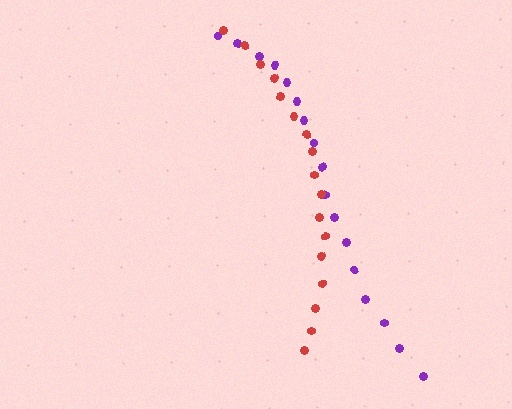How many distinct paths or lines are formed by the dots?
There are 2 distinct paths.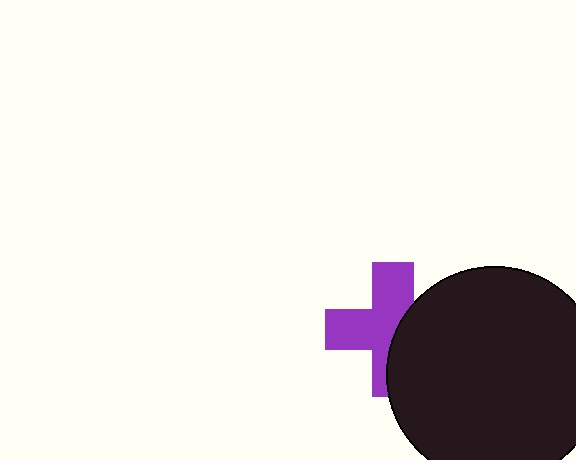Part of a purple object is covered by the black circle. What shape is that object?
It is a cross.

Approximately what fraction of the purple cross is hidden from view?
Roughly 41% of the purple cross is hidden behind the black circle.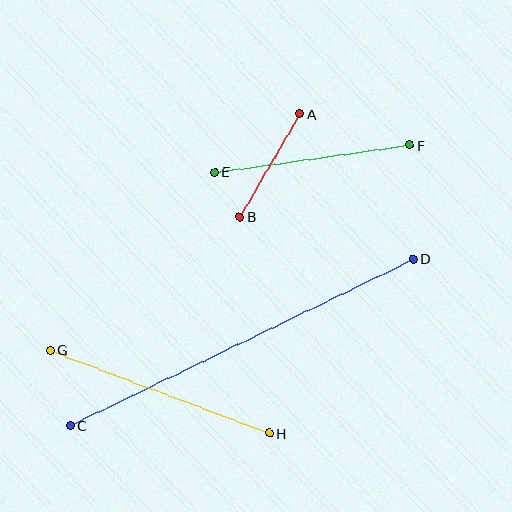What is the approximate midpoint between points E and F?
The midpoint is at approximately (312, 158) pixels.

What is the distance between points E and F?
The distance is approximately 197 pixels.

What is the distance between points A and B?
The distance is approximately 119 pixels.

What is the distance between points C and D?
The distance is approximately 381 pixels.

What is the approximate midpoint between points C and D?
The midpoint is at approximately (242, 342) pixels.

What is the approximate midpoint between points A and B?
The midpoint is at approximately (270, 166) pixels.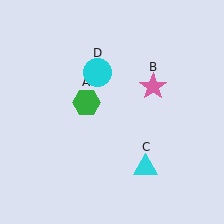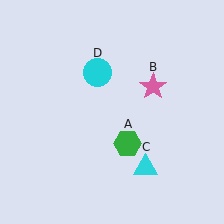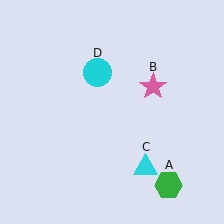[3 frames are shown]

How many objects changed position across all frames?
1 object changed position: green hexagon (object A).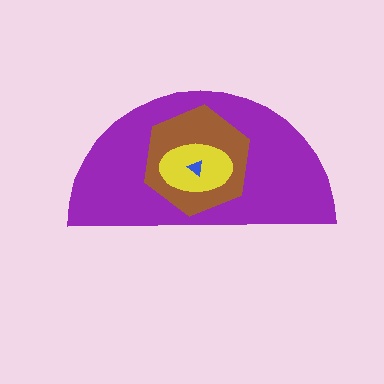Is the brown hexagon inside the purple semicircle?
Yes.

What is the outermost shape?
The purple semicircle.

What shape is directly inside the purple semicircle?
The brown hexagon.